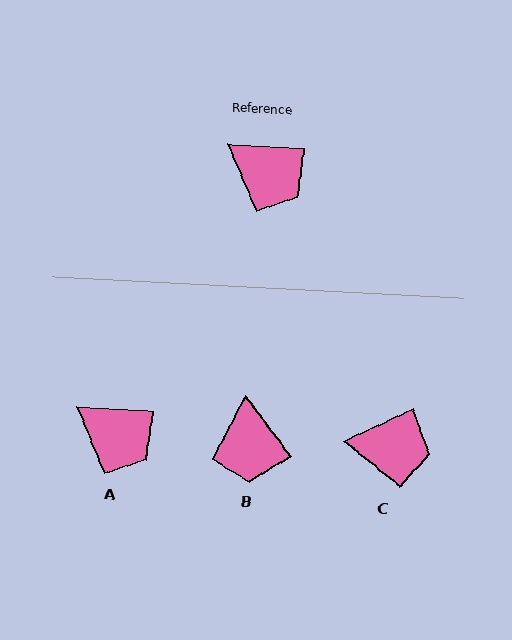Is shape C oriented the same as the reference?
No, it is off by about 29 degrees.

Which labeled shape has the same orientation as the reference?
A.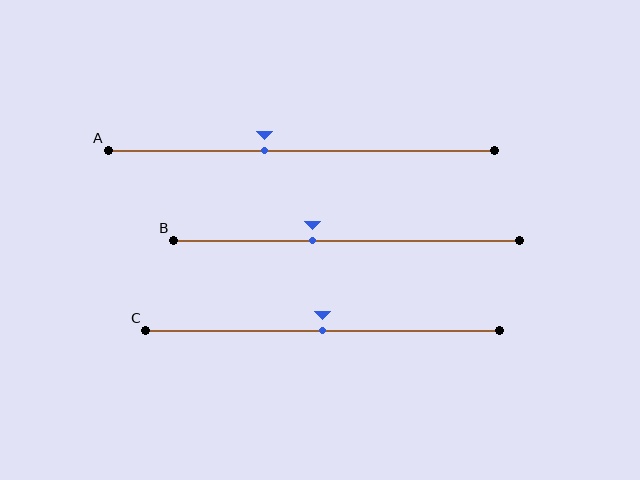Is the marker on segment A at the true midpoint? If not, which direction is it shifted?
No, the marker on segment A is shifted to the left by about 10% of the segment length.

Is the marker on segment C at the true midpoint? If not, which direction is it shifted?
Yes, the marker on segment C is at the true midpoint.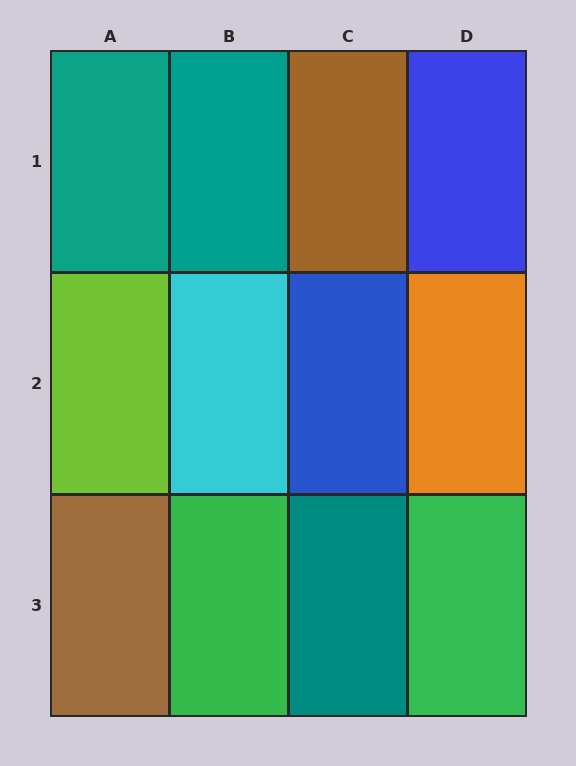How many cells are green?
2 cells are green.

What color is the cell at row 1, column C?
Brown.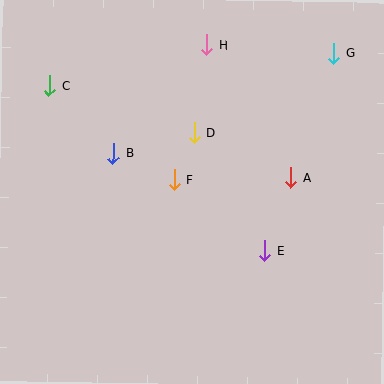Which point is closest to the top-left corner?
Point C is closest to the top-left corner.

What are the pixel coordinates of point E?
Point E is at (265, 251).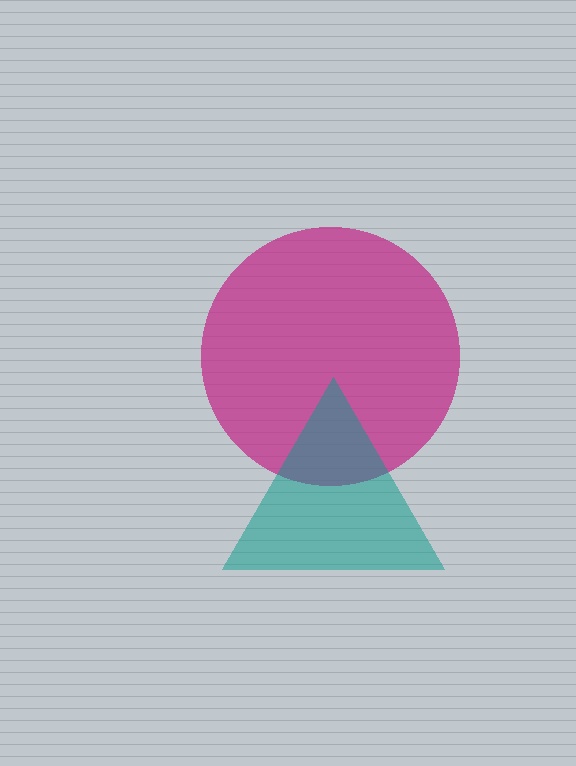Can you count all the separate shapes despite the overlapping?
Yes, there are 2 separate shapes.